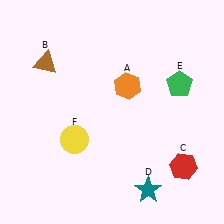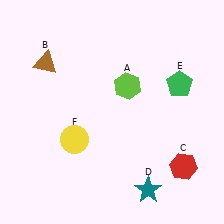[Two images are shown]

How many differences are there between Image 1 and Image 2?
There is 1 difference between the two images.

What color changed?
The hexagon (A) changed from orange in Image 1 to lime in Image 2.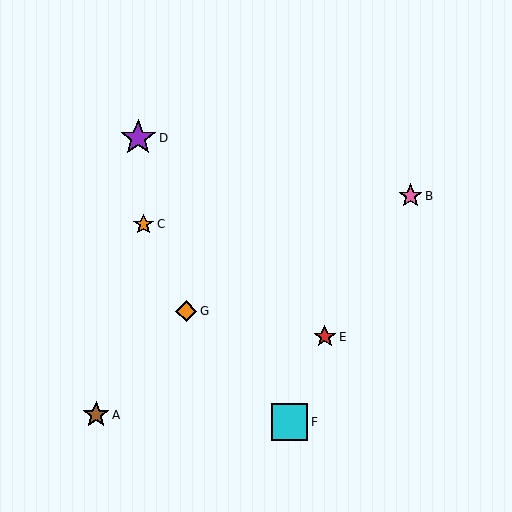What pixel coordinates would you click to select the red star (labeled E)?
Click at (325, 337) to select the red star E.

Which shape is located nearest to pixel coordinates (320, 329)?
The red star (labeled E) at (325, 337) is nearest to that location.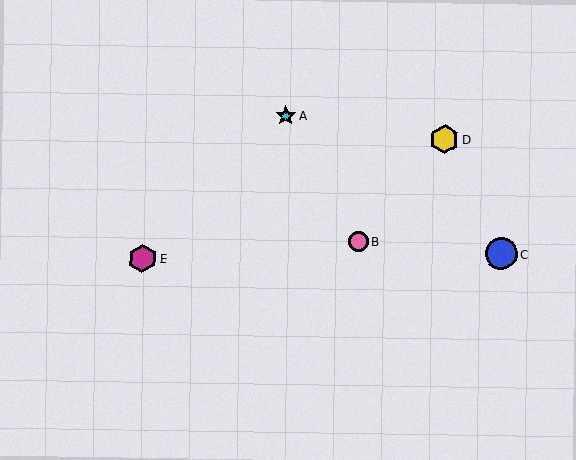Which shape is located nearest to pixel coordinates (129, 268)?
The magenta hexagon (labeled E) at (142, 258) is nearest to that location.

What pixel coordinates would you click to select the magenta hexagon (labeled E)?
Click at (142, 258) to select the magenta hexagon E.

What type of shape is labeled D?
Shape D is a yellow hexagon.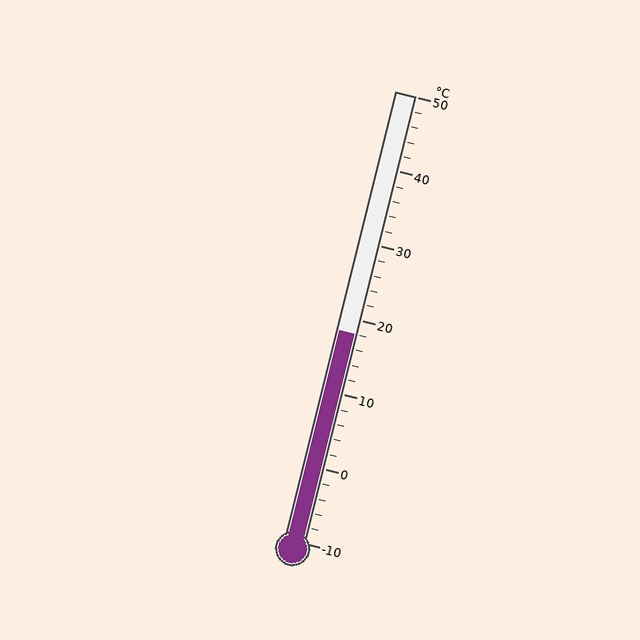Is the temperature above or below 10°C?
The temperature is above 10°C.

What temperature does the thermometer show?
The thermometer shows approximately 18°C.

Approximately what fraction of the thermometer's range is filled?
The thermometer is filled to approximately 45% of its range.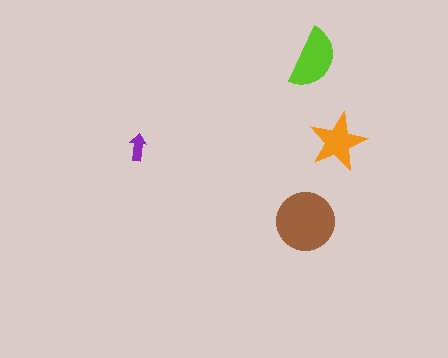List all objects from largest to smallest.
The brown circle, the lime semicircle, the orange star, the purple arrow.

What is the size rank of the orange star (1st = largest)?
3rd.